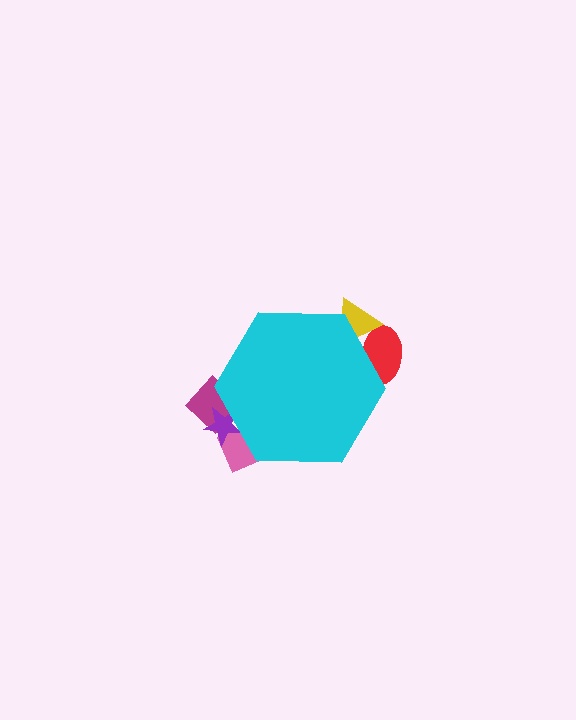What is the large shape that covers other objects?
A cyan hexagon.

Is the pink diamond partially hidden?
Yes, the pink diamond is partially hidden behind the cyan hexagon.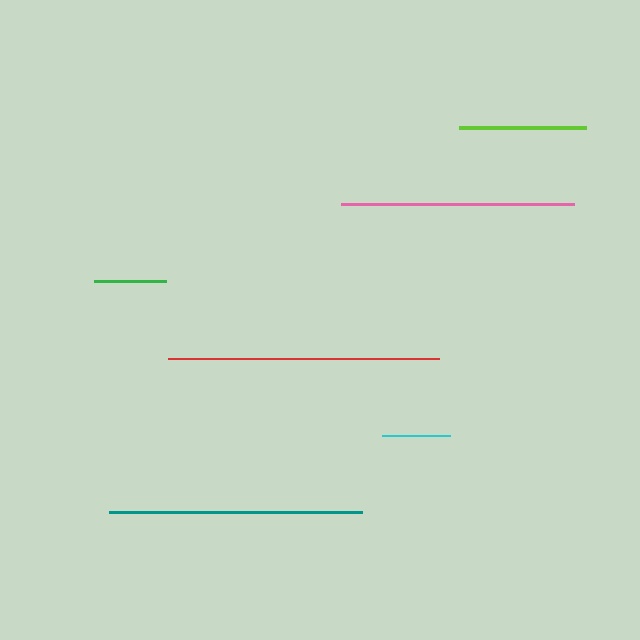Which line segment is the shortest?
The cyan line is the shortest at approximately 68 pixels.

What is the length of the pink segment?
The pink segment is approximately 233 pixels long.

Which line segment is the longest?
The red line is the longest at approximately 270 pixels.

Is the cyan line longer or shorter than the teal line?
The teal line is longer than the cyan line.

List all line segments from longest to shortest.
From longest to shortest: red, teal, pink, lime, green, cyan.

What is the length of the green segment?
The green segment is approximately 72 pixels long.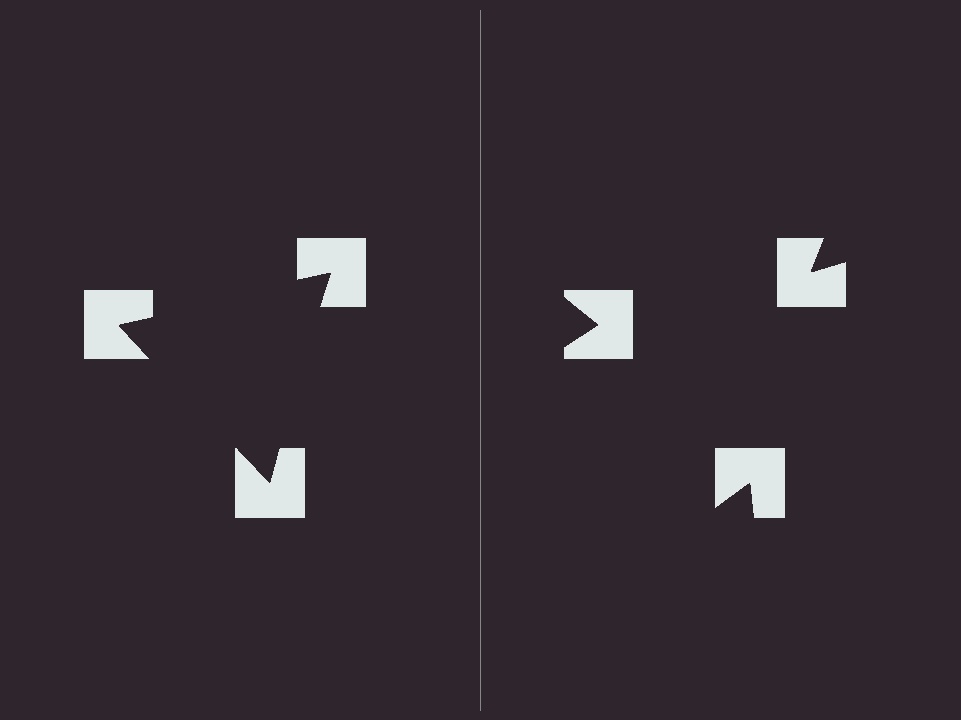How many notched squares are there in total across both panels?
6 — 3 on each side.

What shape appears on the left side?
An illusory triangle.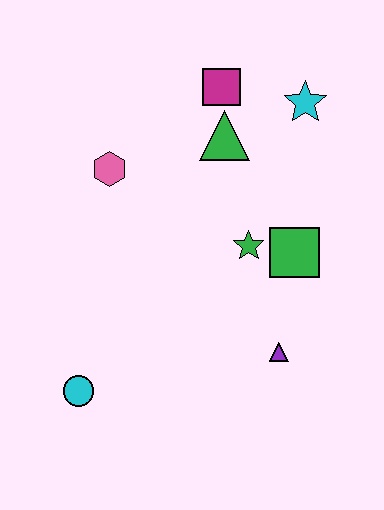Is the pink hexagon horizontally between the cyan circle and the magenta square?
Yes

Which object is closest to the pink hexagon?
The green triangle is closest to the pink hexagon.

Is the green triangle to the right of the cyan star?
No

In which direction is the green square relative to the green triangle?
The green square is below the green triangle.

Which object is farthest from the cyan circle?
The cyan star is farthest from the cyan circle.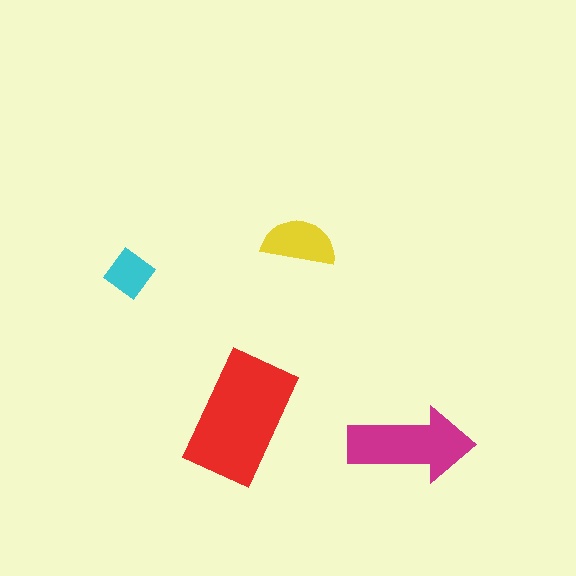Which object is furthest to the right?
The magenta arrow is rightmost.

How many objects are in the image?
There are 4 objects in the image.